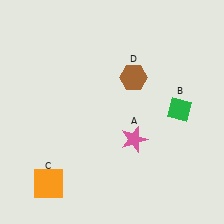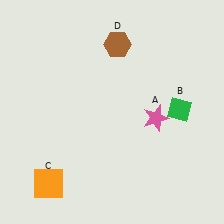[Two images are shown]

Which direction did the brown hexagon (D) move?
The brown hexagon (D) moved up.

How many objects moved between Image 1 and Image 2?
2 objects moved between the two images.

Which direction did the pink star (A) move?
The pink star (A) moved right.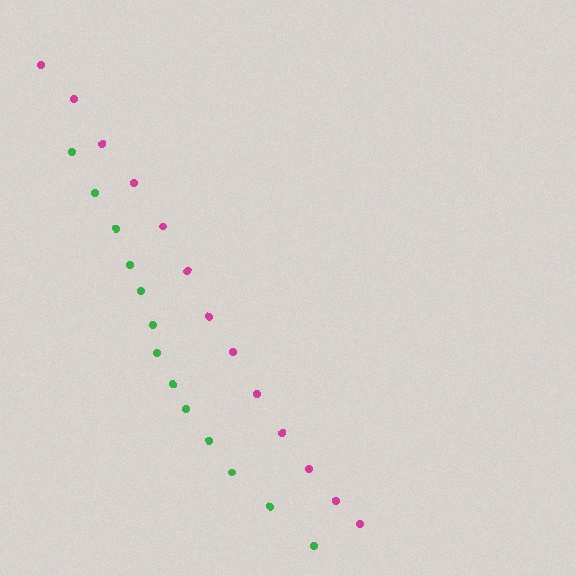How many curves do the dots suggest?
There are 2 distinct paths.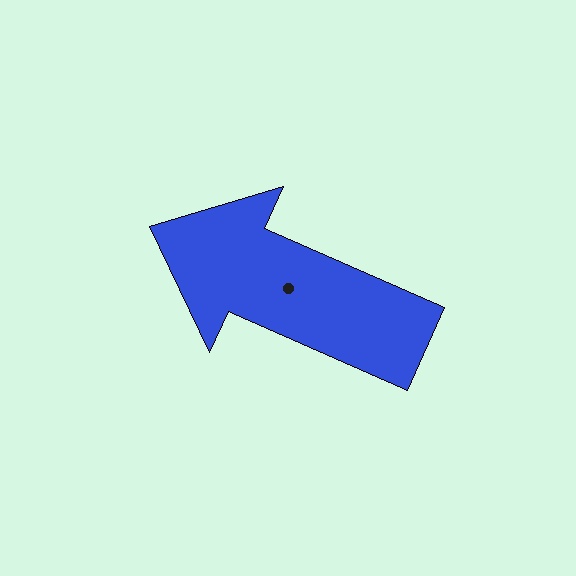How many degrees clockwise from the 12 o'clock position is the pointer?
Approximately 294 degrees.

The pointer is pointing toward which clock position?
Roughly 10 o'clock.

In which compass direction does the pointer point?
Northwest.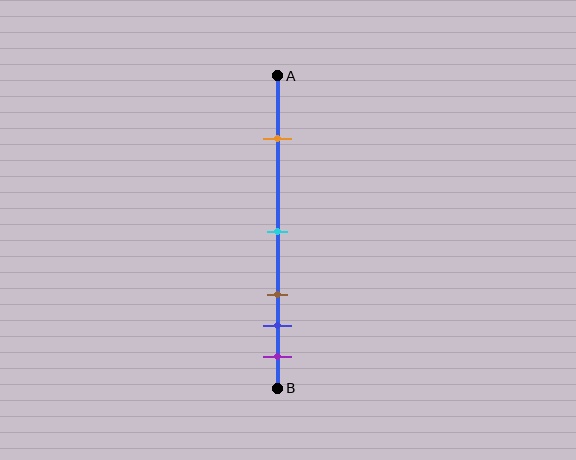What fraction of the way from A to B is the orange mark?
The orange mark is approximately 20% (0.2) of the way from A to B.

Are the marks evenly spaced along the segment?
No, the marks are not evenly spaced.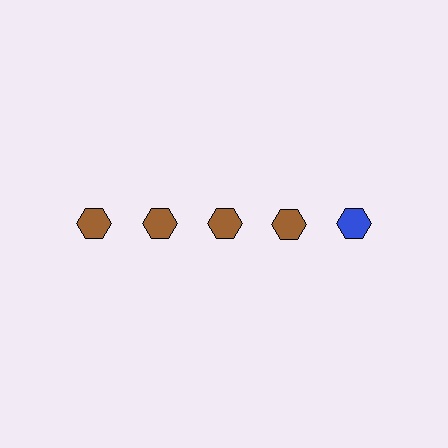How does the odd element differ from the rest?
It has a different color: blue instead of brown.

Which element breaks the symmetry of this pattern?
The blue hexagon in the top row, rightmost column breaks the symmetry. All other shapes are brown hexagons.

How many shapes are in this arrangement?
There are 5 shapes arranged in a grid pattern.